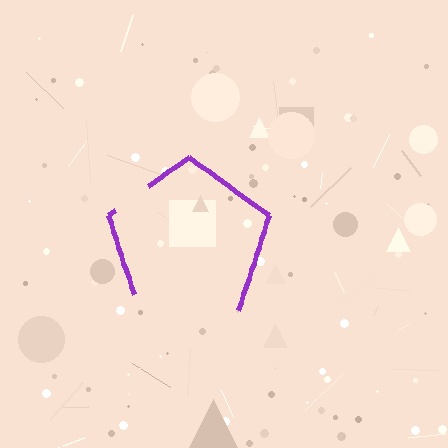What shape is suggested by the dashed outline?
The dashed outline suggests a pentagon.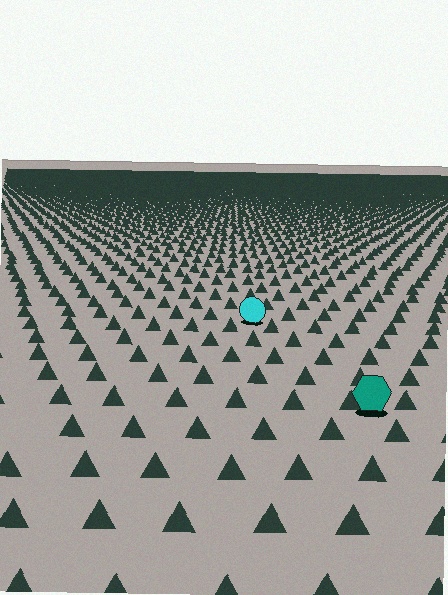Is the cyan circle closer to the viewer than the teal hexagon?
No. The teal hexagon is closer — you can tell from the texture gradient: the ground texture is coarser near it.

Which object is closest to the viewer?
The teal hexagon is closest. The texture marks near it are larger and more spread out.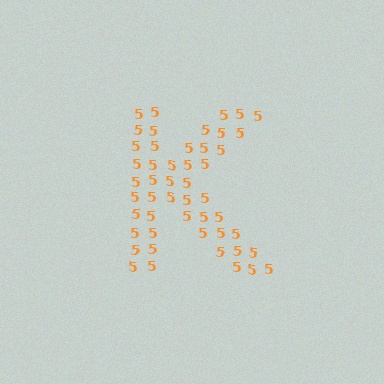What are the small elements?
The small elements are digit 5's.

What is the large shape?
The large shape is the letter K.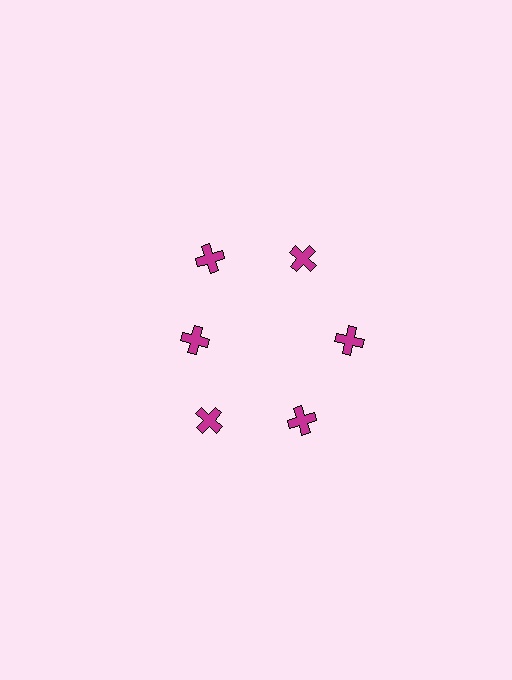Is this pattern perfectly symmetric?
No. The 6 magenta crosses are arranged in a ring, but one element near the 9 o'clock position is pulled inward toward the center, breaking the 6-fold rotational symmetry.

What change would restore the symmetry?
The symmetry would be restored by moving it outward, back onto the ring so that all 6 crosses sit at equal angles and equal distance from the center.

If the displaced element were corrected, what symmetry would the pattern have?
It would have 6-fold rotational symmetry — the pattern would map onto itself every 60 degrees.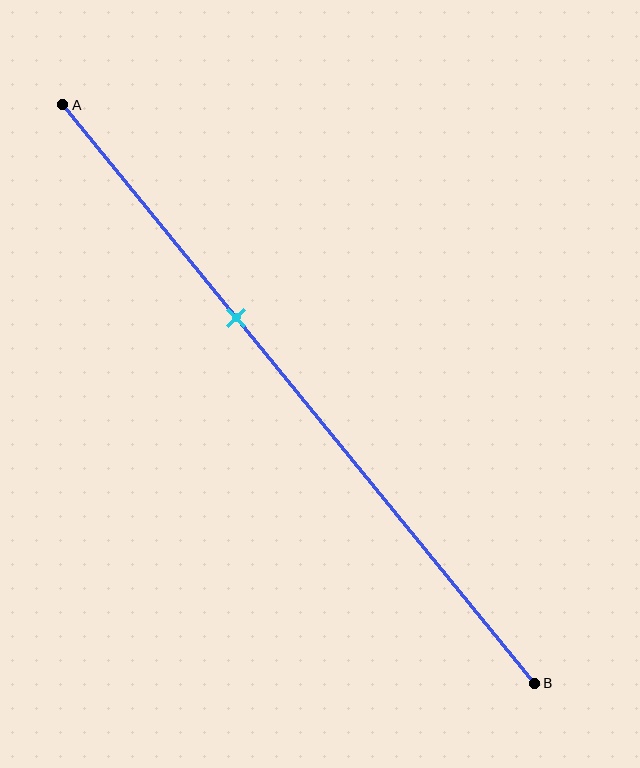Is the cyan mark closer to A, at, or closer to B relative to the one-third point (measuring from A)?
The cyan mark is closer to point B than the one-third point of segment AB.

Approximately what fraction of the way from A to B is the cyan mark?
The cyan mark is approximately 35% of the way from A to B.